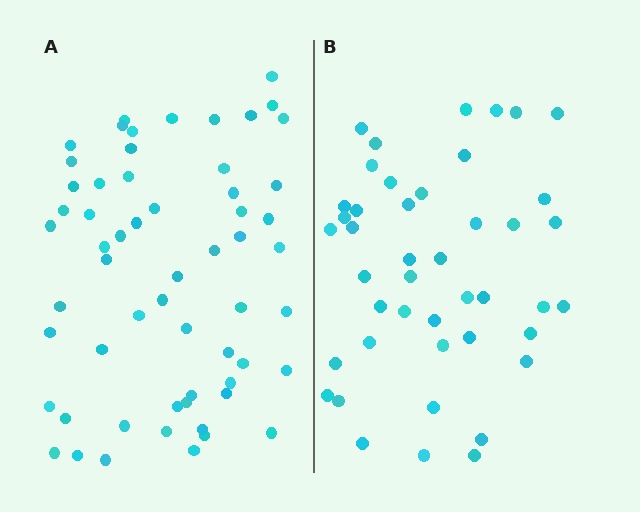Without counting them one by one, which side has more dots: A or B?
Region A (the left region) has more dots.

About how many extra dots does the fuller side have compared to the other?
Region A has approximately 15 more dots than region B.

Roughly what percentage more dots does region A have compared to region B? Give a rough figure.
About 35% more.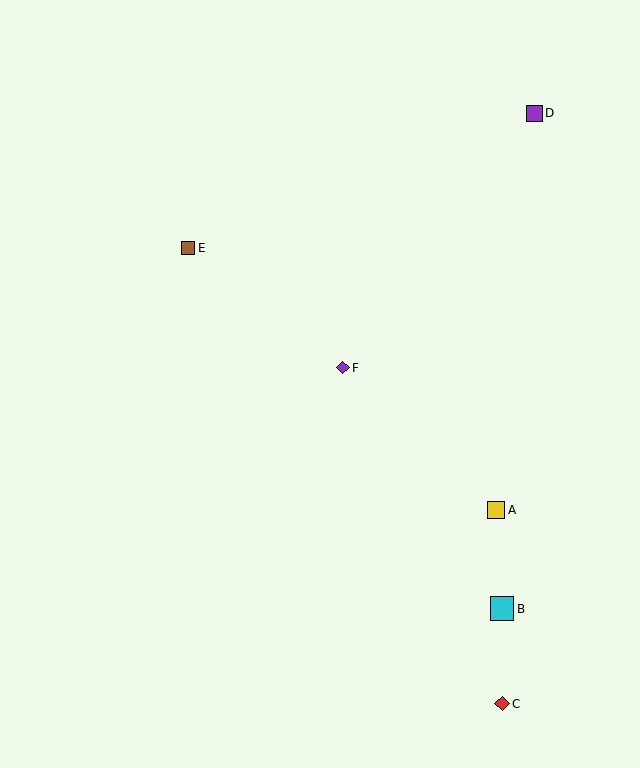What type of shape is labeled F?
Shape F is a purple diamond.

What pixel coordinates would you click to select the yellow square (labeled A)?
Click at (496, 510) to select the yellow square A.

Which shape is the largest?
The cyan square (labeled B) is the largest.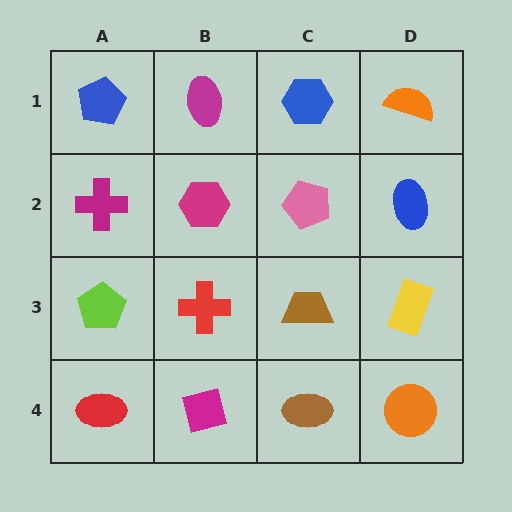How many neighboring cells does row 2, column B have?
4.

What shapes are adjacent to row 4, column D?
A yellow rectangle (row 3, column D), a brown ellipse (row 4, column C).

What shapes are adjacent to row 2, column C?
A blue hexagon (row 1, column C), a brown trapezoid (row 3, column C), a magenta hexagon (row 2, column B), a blue ellipse (row 2, column D).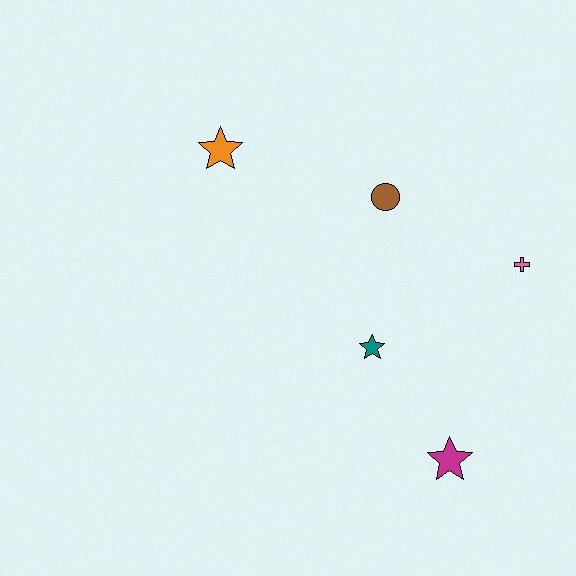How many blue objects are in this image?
There are no blue objects.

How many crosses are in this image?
There is 1 cross.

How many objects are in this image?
There are 5 objects.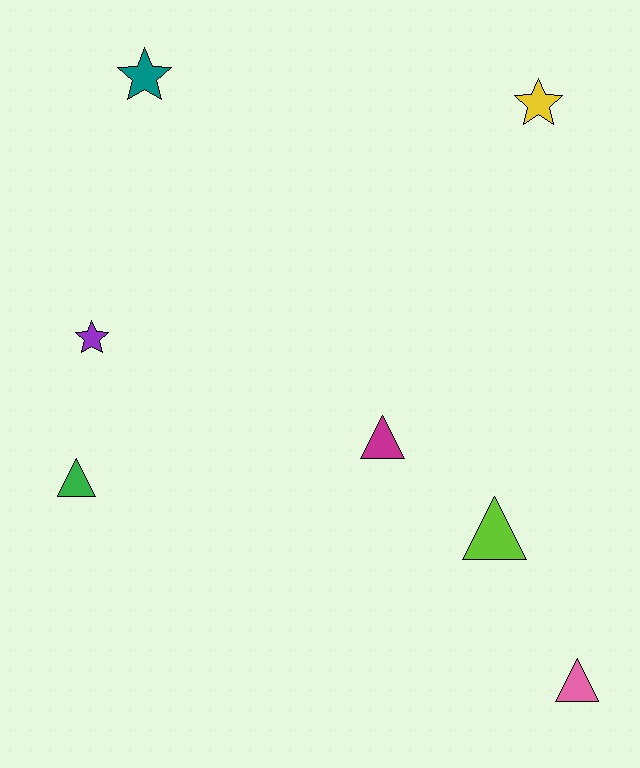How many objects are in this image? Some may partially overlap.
There are 7 objects.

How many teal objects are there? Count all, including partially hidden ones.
There is 1 teal object.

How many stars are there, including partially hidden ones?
There are 3 stars.